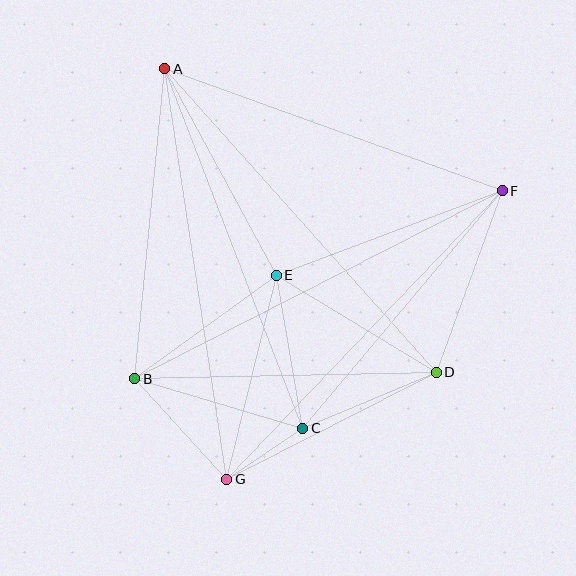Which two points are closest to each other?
Points C and G are closest to each other.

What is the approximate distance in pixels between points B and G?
The distance between B and G is approximately 136 pixels.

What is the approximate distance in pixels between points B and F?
The distance between B and F is approximately 412 pixels.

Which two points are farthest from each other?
Points A and G are farthest from each other.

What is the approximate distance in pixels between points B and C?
The distance between B and C is approximately 175 pixels.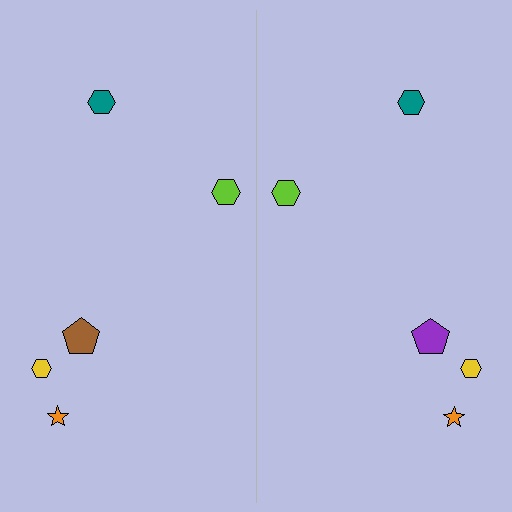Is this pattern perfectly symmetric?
No, the pattern is not perfectly symmetric. The purple pentagon on the right side breaks the symmetry — its mirror counterpart is brown.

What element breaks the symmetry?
The purple pentagon on the right side breaks the symmetry — its mirror counterpart is brown.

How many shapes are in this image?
There are 10 shapes in this image.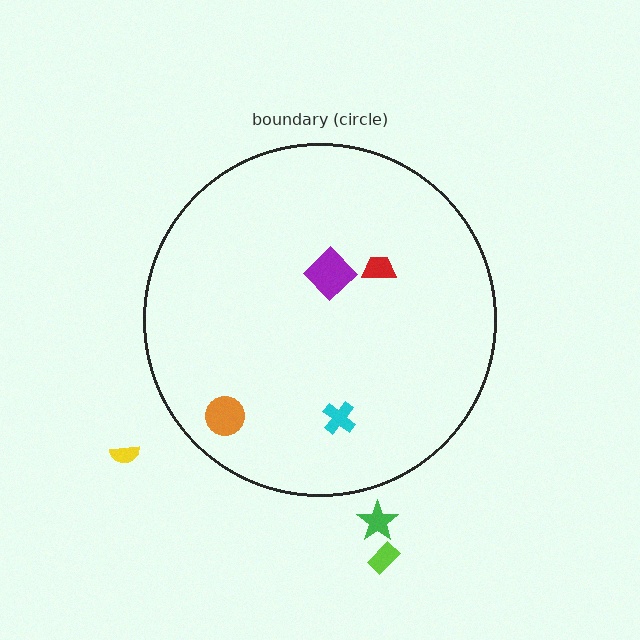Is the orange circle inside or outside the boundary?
Inside.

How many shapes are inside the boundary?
4 inside, 3 outside.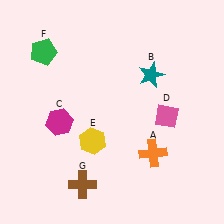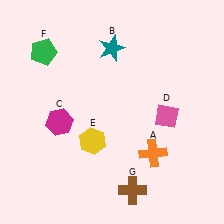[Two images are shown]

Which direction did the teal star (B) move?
The teal star (B) moved left.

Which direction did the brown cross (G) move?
The brown cross (G) moved right.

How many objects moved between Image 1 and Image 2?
2 objects moved between the two images.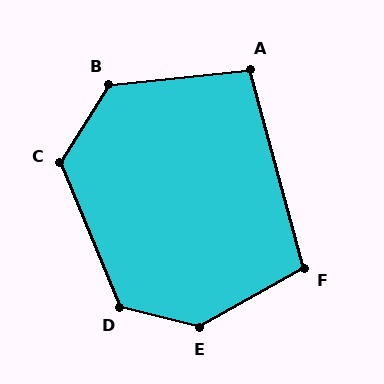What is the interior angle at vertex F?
Approximately 104 degrees (obtuse).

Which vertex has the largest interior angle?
E, at approximately 136 degrees.